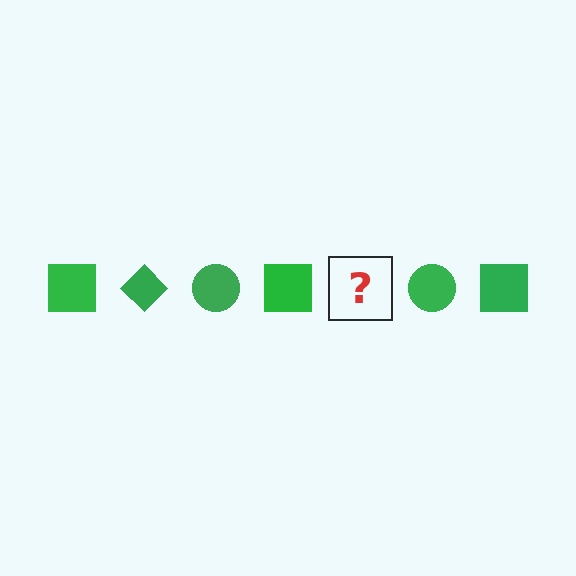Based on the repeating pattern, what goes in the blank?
The blank should be a green diamond.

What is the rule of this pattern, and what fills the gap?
The rule is that the pattern cycles through square, diamond, circle shapes in green. The gap should be filled with a green diamond.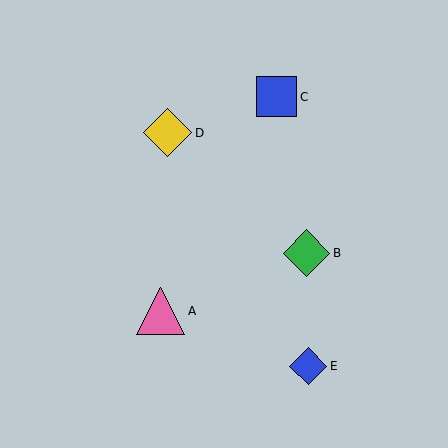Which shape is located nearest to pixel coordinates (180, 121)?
The yellow diamond (labeled D) at (168, 133) is nearest to that location.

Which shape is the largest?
The yellow diamond (labeled D) is the largest.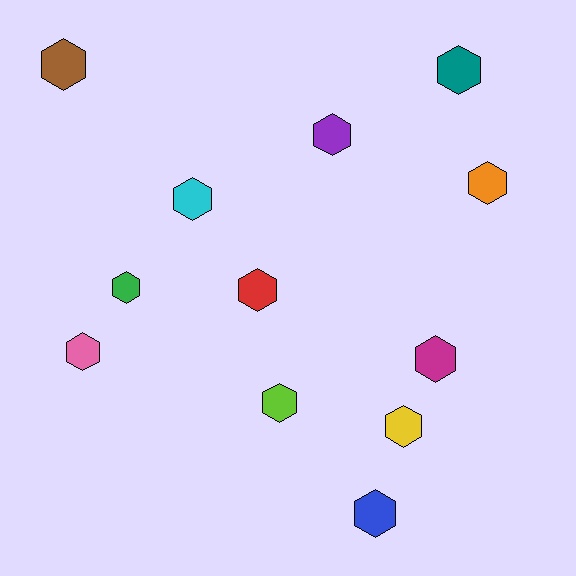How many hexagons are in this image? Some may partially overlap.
There are 12 hexagons.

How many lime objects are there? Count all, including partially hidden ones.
There is 1 lime object.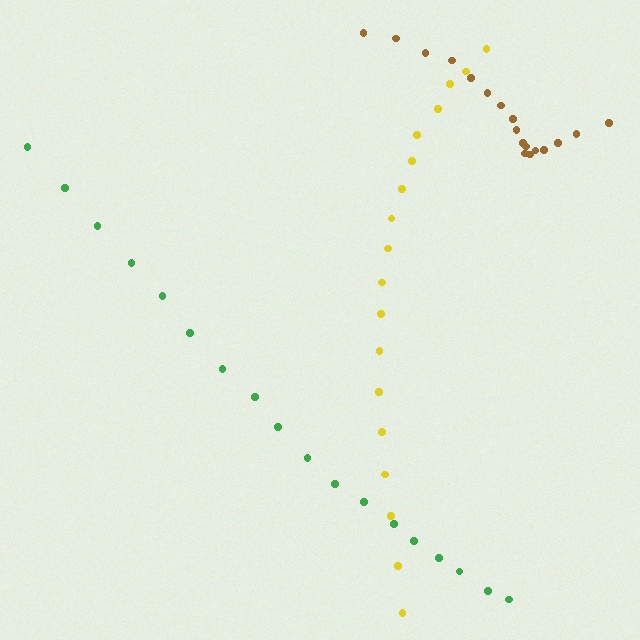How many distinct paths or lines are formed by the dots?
There are 3 distinct paths.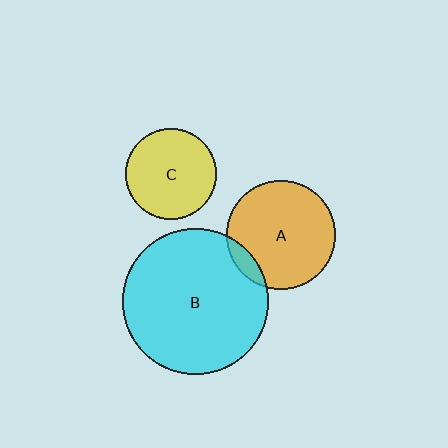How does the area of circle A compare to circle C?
Approximately 1.4 times.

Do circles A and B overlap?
Yes.